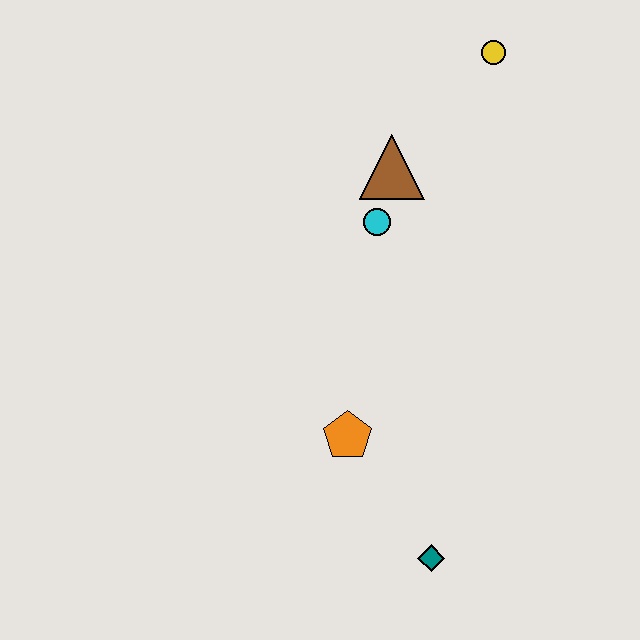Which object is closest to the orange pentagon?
The teal diamond is closest to the orange pentagon.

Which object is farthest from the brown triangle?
The teal diamond is farthest from the brown triangle.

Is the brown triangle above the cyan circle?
Yes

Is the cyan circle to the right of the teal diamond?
No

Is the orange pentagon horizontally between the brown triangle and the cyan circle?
No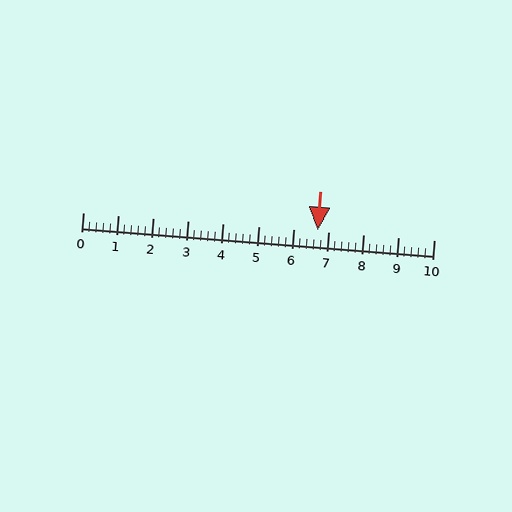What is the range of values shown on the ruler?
The ruler shows values from 0 to 10.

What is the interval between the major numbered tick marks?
The major tick marks are spaced 1 units apart.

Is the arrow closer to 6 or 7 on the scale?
The arrow is closer to 7.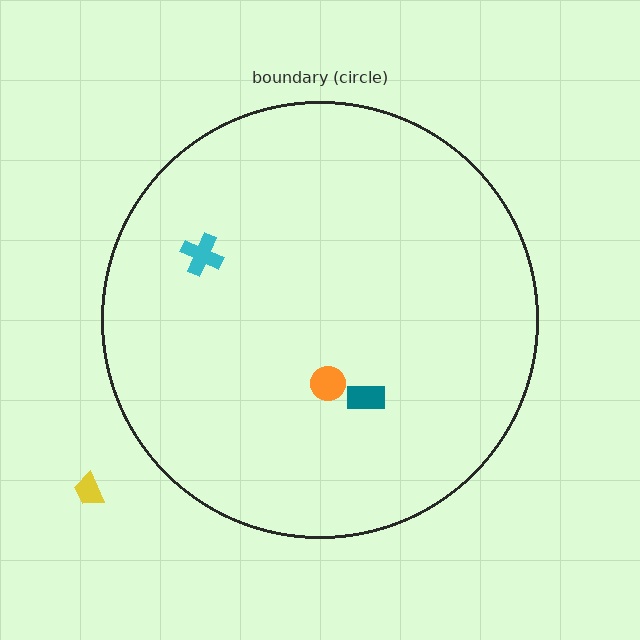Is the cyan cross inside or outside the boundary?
Inside.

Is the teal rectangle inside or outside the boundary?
Inside.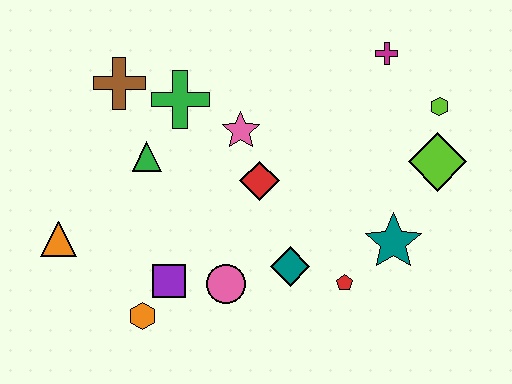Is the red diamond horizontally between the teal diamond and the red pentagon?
No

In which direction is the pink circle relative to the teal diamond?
The pink circle is to the left of the teal diamond.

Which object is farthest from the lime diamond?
The orange triangle is farthest from the lime diamond.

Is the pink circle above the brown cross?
No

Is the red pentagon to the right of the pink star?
Yes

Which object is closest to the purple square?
The orange hexagon is closest to the purple square.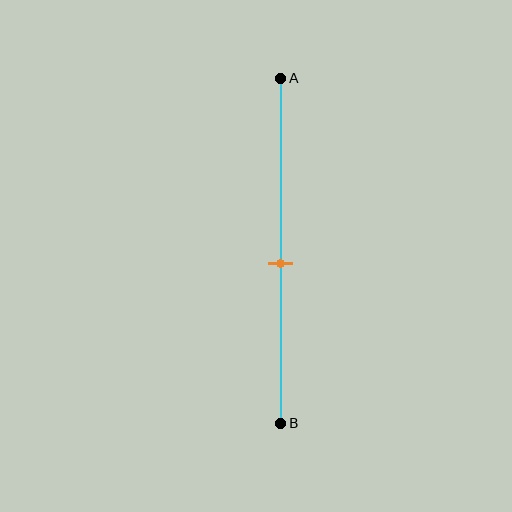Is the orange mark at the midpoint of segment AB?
No, the mark is at about 55% from A, not at the 50% midpoint.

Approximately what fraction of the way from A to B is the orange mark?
The orange mark is approximately 55% of the way from A to B.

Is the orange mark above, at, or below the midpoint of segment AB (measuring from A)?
The orange mark is below the midpoint of segment AB.